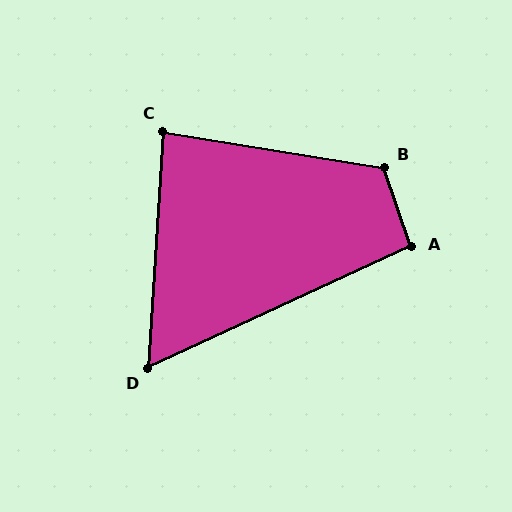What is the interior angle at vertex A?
Approximately 96 degrees (obtuse).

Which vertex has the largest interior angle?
B, at approximately 118 degrees.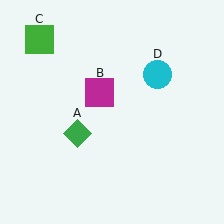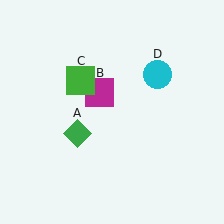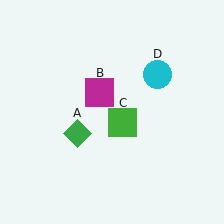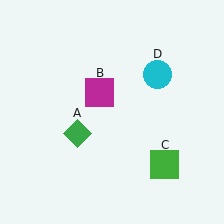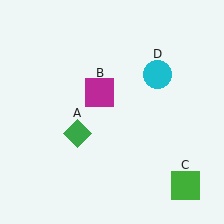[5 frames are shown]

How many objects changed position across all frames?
1 object changed position: green square (object C).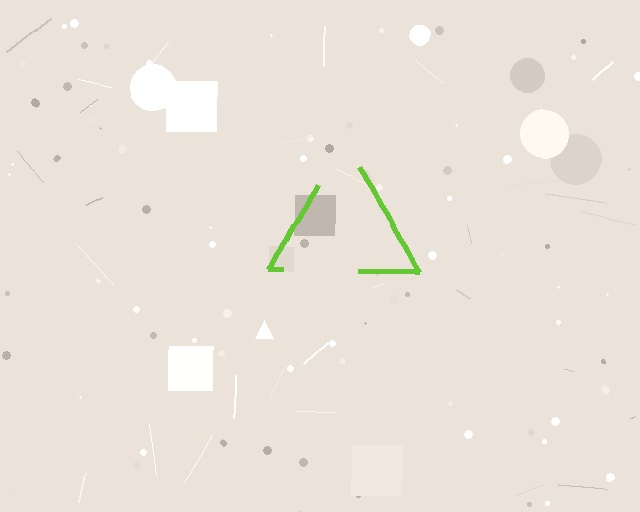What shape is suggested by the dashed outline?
The dashed outline suggests a triangle.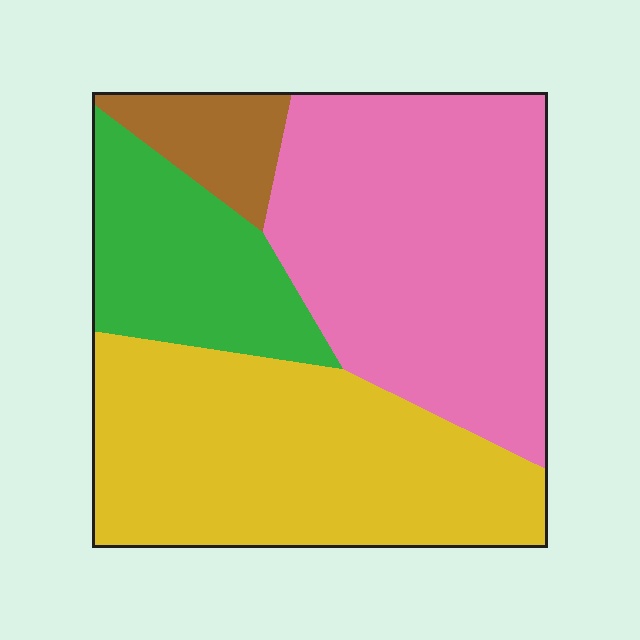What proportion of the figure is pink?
Pink covers around 40% of the figure.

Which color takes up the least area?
Brown, at roughly 5%.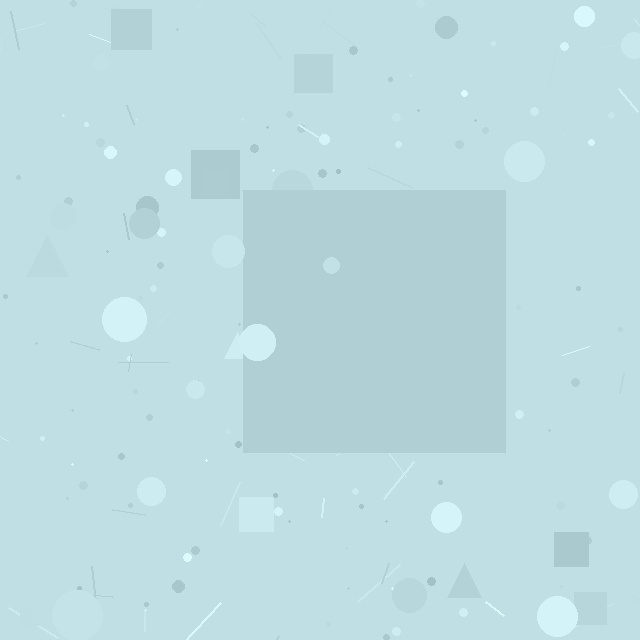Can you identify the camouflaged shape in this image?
The camouflaged shape is a square.